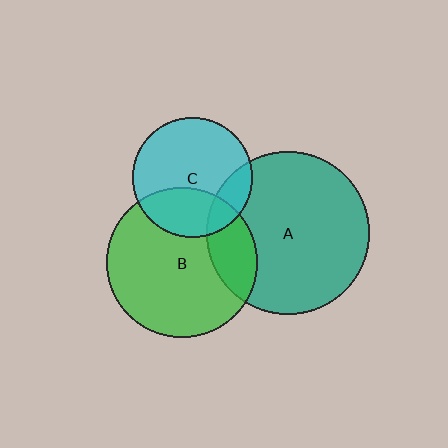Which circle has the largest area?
Circle A (teal).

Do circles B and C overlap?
Yes.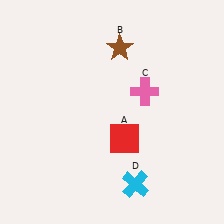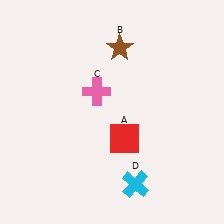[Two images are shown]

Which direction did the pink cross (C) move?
The pink cross (C) moved left.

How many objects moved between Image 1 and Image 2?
1 object moved between the two images.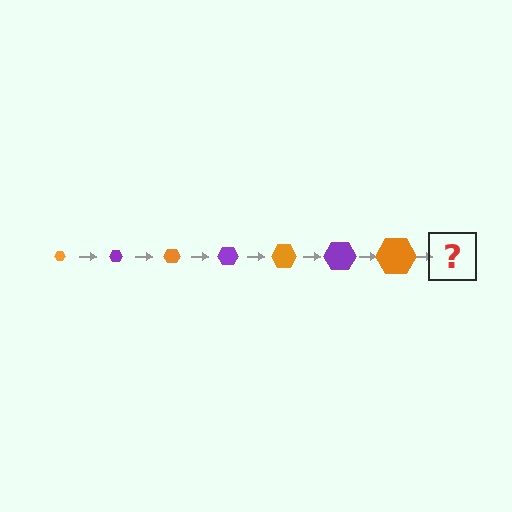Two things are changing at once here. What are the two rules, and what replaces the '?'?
The two rules are that the hexagon grows larger each step and the color cycles through orange and purple. The '?' should be a purple hexagon, larger than the previous one.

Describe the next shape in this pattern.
It should be a purple hexagon, larger than the previous one.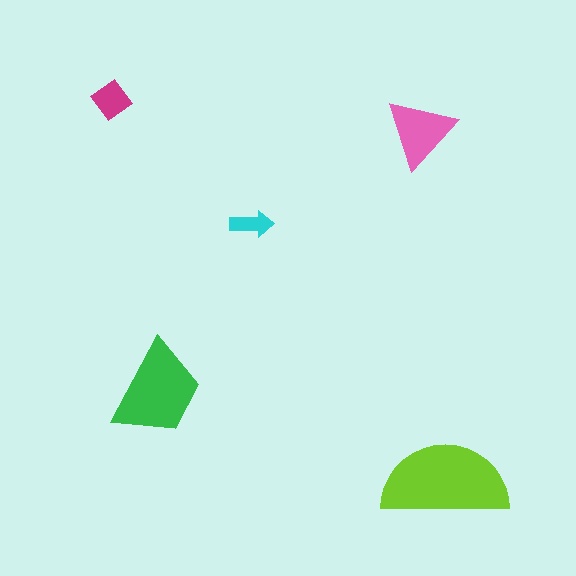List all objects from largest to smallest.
The lime semicircle, the green trapezoid, the pink triangle, the magenta diamond, the cyan arrow.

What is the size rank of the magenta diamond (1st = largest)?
4th.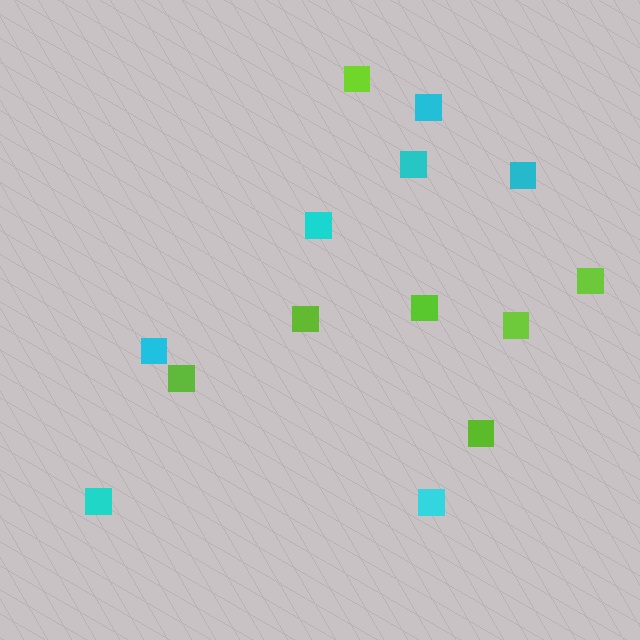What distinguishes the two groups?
There are 2 groups: one group of lime squares (7) and one group of cyan squares (7).